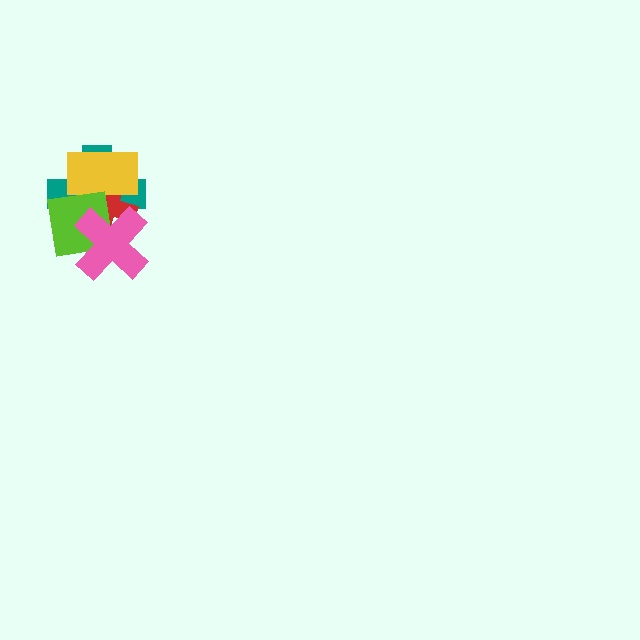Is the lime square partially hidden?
Yes, it is partially covered by another shape.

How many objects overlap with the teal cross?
4 objects overlap with the teal cross.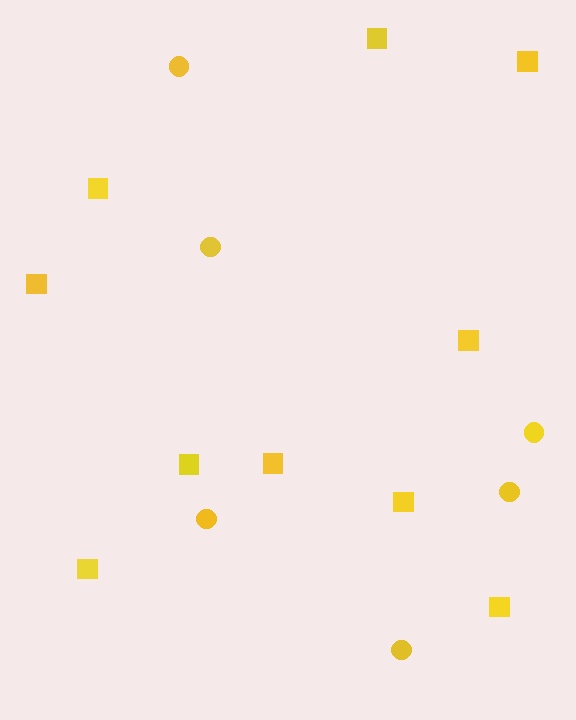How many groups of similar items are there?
There are 2 groups: one group of circles (6) and one group of squares (10).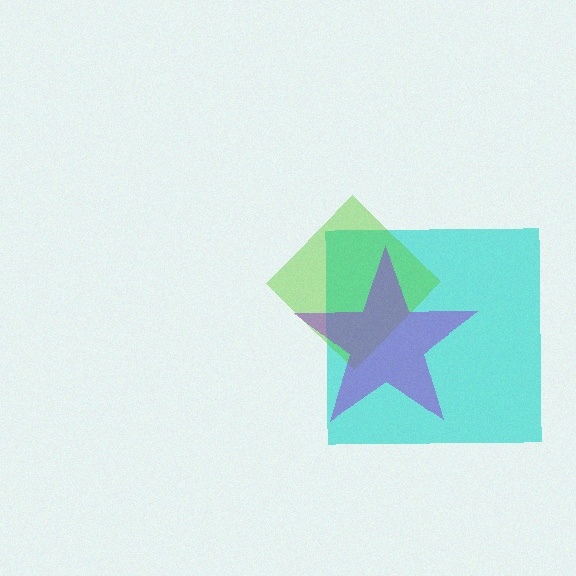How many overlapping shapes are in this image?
There are 3 overlapping shapes in the image.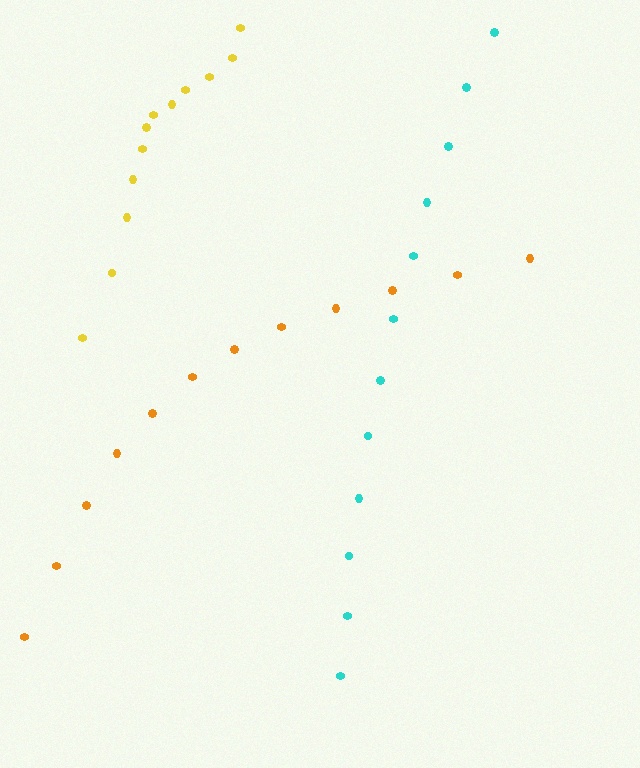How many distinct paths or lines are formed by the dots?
There are 3 distinct paths.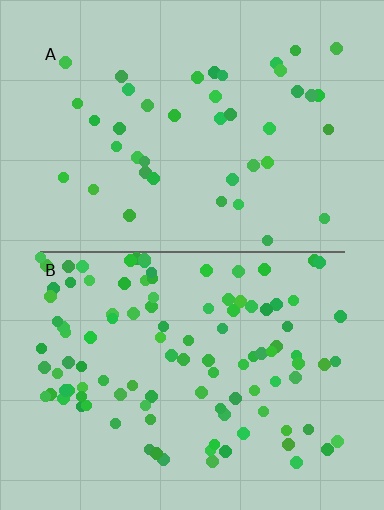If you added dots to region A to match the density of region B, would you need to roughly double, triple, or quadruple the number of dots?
Approximately triple.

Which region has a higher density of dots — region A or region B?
B (the bottom).